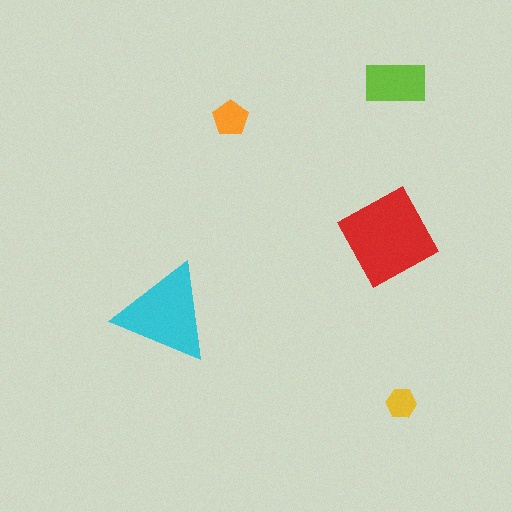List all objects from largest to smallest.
The red diamond, the cyan triangle, the lime rectangle, the orange pentagon, the yellow hexagon.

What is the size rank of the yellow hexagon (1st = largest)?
5th.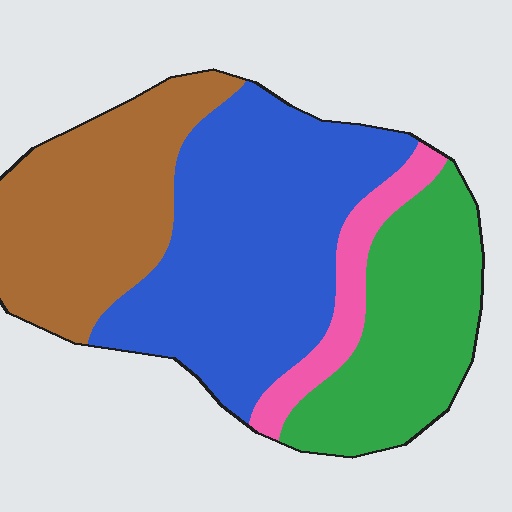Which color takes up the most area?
Blue, at roughly 40%.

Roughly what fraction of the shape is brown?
Brown takes up about one quarter (1/4) of the shape.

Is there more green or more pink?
Green.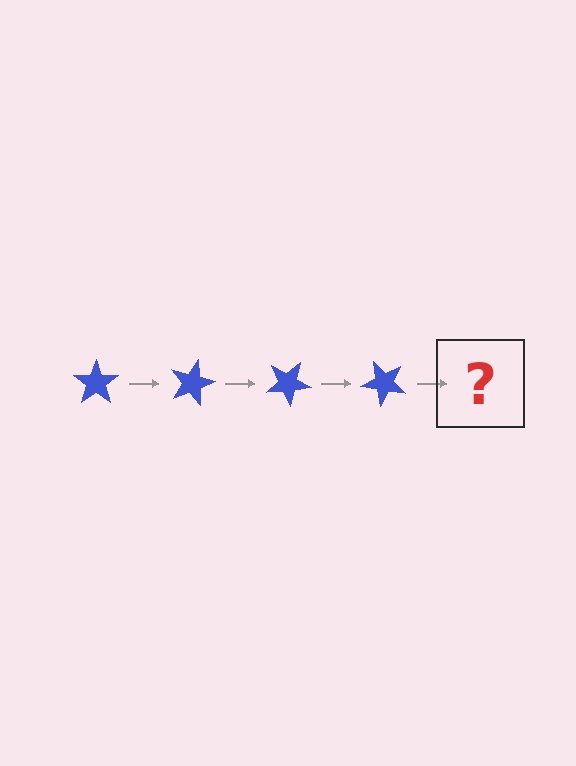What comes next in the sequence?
The next element should be a blue star rotated 60 degrees.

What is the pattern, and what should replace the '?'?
The pattern is that the star rotates 15 degrees each step. The '?' should be a blue star rotated 60 degrees.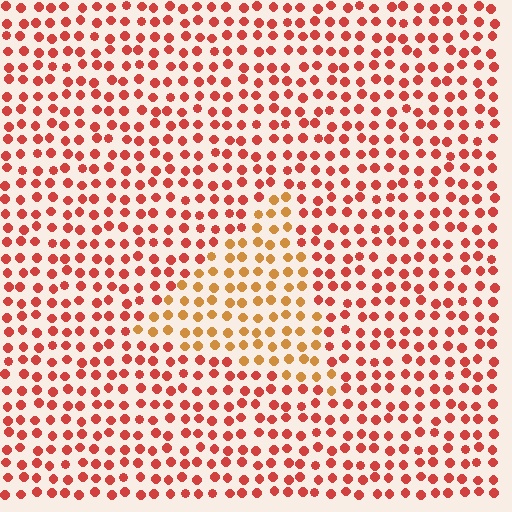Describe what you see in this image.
The image is filled with small red elements in a uniform arrangement. A triangle-shaped region is visible where the elements are tinted to a slightly different hue, forming a subtle color boundary.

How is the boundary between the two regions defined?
The boundary is defined purely by a slight shift in hue (about 32 degrees). Spacing, size, and orientation are identical on both sides.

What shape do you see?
I see a triangle.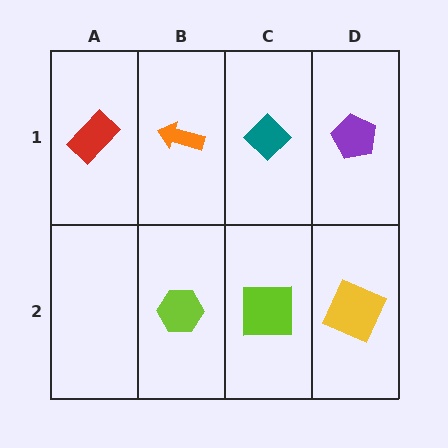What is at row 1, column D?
A purple pentagon.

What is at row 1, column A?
A red rectangle.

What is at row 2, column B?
A lime hexagon.